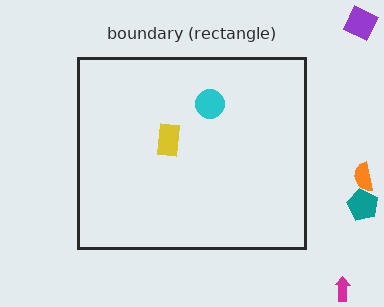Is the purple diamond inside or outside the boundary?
Outside.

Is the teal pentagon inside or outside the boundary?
Outside.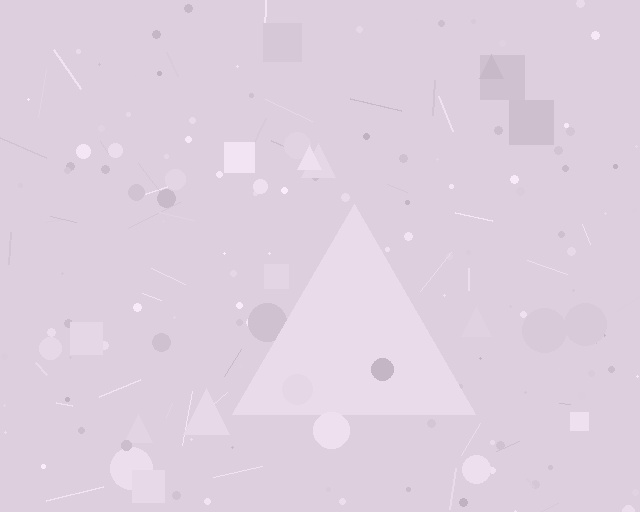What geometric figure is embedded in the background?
A triangle is embedded in the background.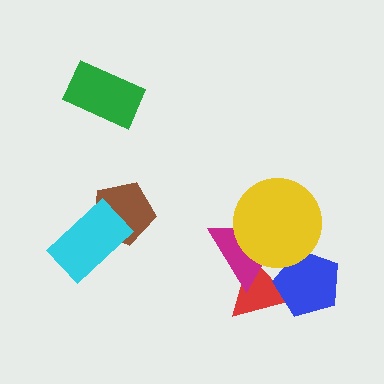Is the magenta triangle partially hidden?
Yes, it is partially covered by another shape.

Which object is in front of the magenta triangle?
The yellow circle is in front of the magenta triangle.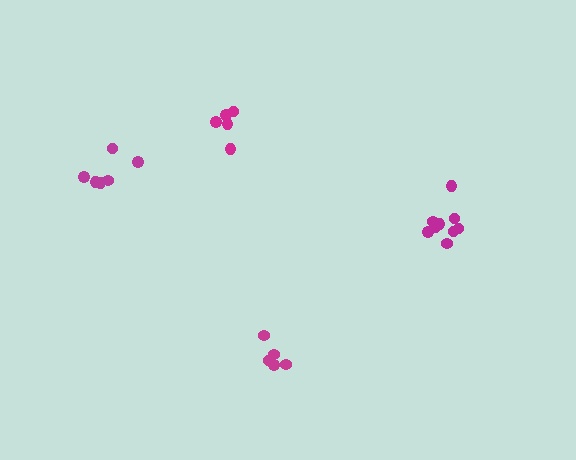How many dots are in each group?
Group 1: 9 dots, Group 2: 5 dots, Group 3: 6 dots, Group 4: 5 dots (25 total).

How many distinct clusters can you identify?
There are 4 distinct clusters.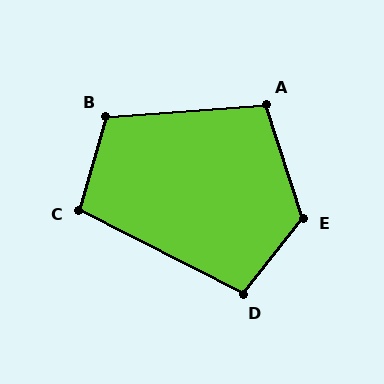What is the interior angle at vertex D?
Approximately 101 degrees (obtuse).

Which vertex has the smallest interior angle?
C, at approximately 101 degrees.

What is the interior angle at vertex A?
Approximately 104 degrees (obtuse).